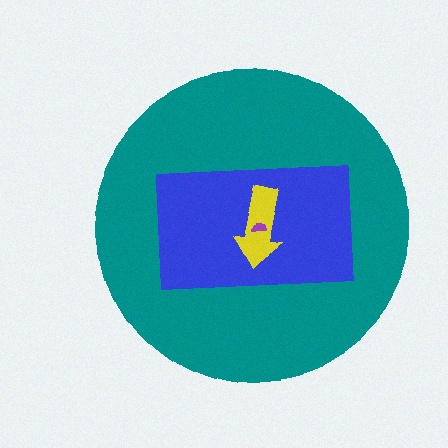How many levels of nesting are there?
4.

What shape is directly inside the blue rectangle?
The yellow arrow.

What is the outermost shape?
The teal circle.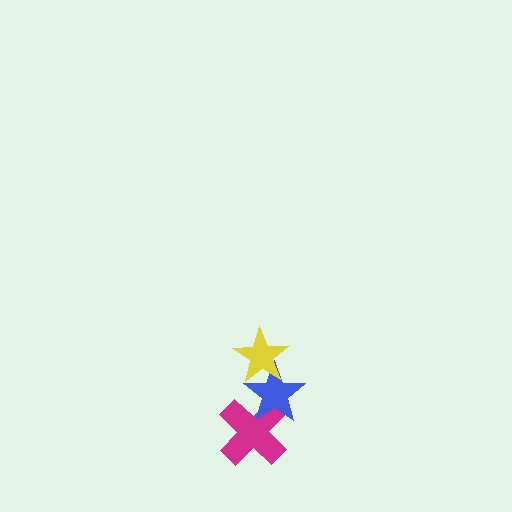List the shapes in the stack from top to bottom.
From top to bottom: the yellow star, the blue star, the magenta cross.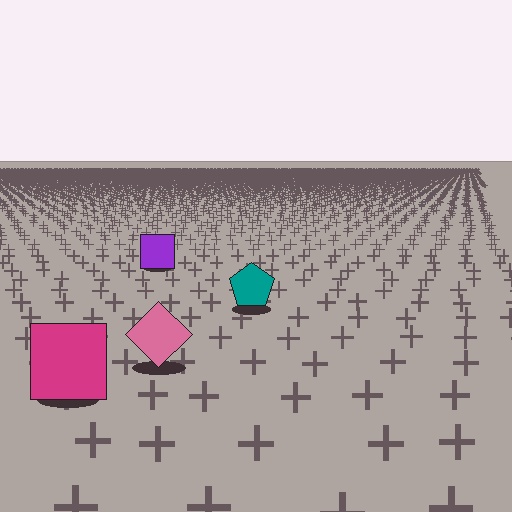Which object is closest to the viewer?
The magenta square is closest. The texture marks near it are larger and more spread out.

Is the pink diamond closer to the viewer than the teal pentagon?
Yes. The pink diamond is closer — you can tell from the texture gradient: the ground texture is coarser near it.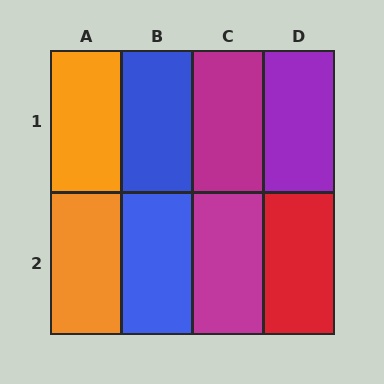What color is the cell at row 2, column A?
Orange.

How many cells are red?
1 cell is red.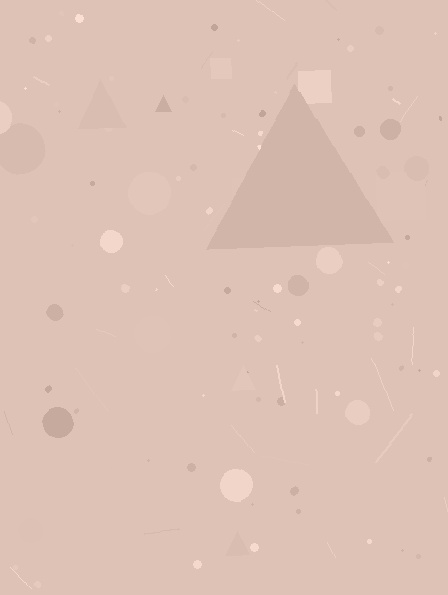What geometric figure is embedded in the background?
A triangle is embedded in the background.